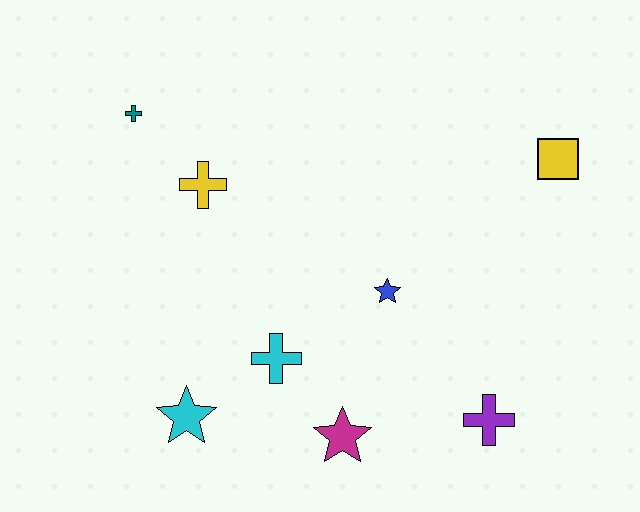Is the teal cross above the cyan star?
Yes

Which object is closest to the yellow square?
The blue star is closest to the yellow square.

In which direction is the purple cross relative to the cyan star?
The purple cross is to the right of the cyan star.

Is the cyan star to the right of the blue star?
No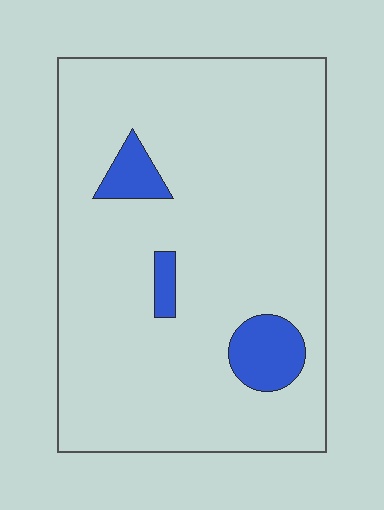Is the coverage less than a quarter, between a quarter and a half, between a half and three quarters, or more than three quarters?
Less than a quarter.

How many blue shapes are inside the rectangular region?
3.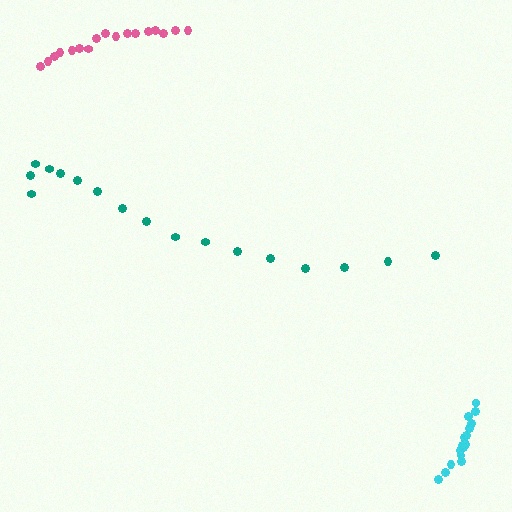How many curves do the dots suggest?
There are 3 distinct paths.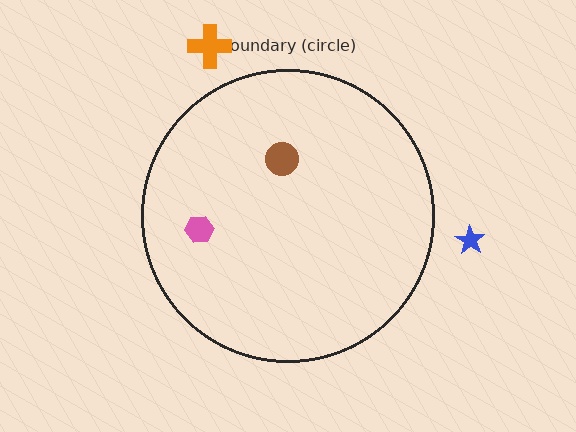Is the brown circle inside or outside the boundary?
Inside.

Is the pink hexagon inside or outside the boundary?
Inside.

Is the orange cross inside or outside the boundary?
Outside.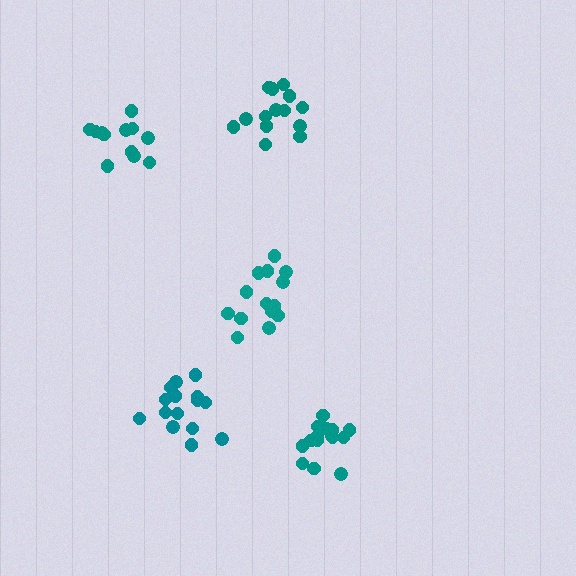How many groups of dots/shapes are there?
There are 5 groups.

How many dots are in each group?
Group 1: 15 dots, Group 2: 14 dots, Group 3: 15 dots, Group 4: 15 dots, Group 5: 12 dots (71 total).